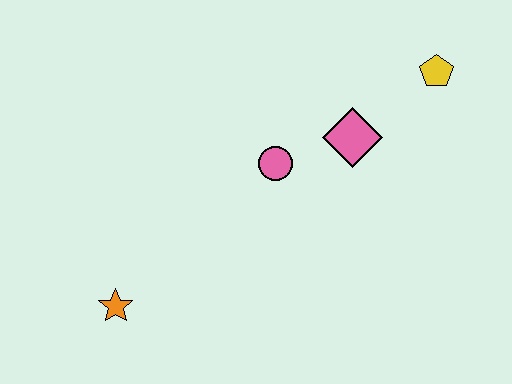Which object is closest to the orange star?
The pink circle is closest to the orange star.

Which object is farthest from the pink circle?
The orange star is farthest from the pink circle.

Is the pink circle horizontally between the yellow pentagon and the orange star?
Yes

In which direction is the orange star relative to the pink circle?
The orange star is to the left of the pink circle.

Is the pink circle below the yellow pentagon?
Yes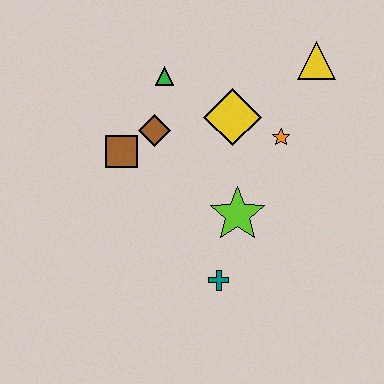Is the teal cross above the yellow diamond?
No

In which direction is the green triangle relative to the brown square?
The green triangle is above the brown square.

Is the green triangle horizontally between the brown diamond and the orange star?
Yes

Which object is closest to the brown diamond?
The brown square is closest to the brown diamond.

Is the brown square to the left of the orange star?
Yes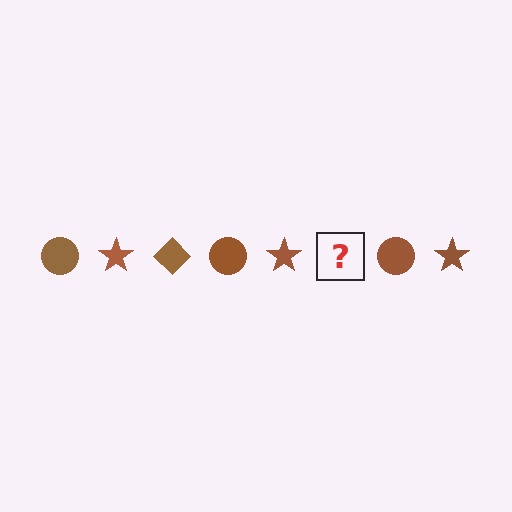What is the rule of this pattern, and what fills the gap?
The rule is that the pattern cycles through circle, star, diamond shapes in brown. The gap should be filled with a brown diamond.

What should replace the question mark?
The question mark should be replaced with a brown diamond.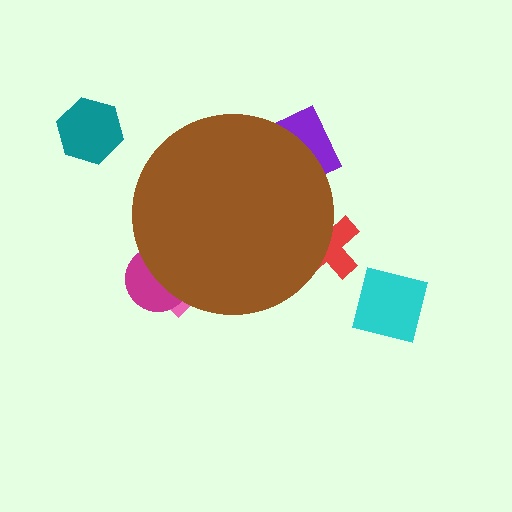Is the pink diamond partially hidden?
Yes, the pink diamond is partially hidden behind the brown circle.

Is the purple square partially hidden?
Yes, the purple square is partially hidden behind the brown circle.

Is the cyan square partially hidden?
No, the cyan square is fully visible.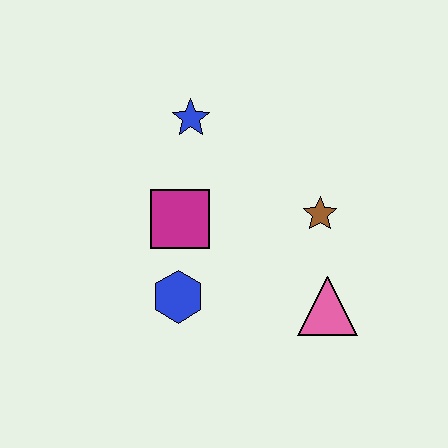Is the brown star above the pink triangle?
Yes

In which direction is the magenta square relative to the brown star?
The magenta square is to the left of the brown star.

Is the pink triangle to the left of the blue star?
No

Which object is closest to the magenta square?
The blue hexagon is closest to the magenta square.